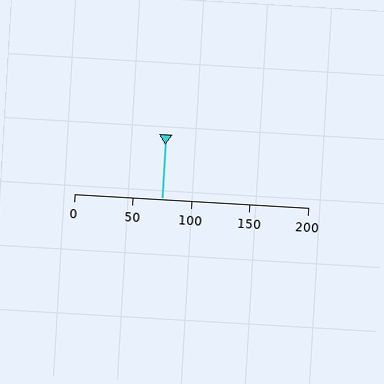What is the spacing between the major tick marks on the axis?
The major ticks are spaced 50 apart.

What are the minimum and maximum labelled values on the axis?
The axis runs from 0 to 200.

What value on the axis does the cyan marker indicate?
The marker indicates approximately 75.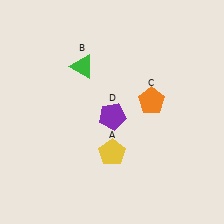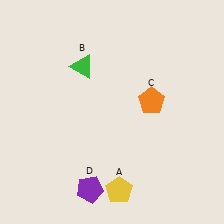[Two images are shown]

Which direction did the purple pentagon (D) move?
The purple pentagon (D) moved down.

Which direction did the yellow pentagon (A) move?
The yellow pentagon (A) moved down.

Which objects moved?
The objects that moved are: the yellow pentagon (A), the purple pentagon (D).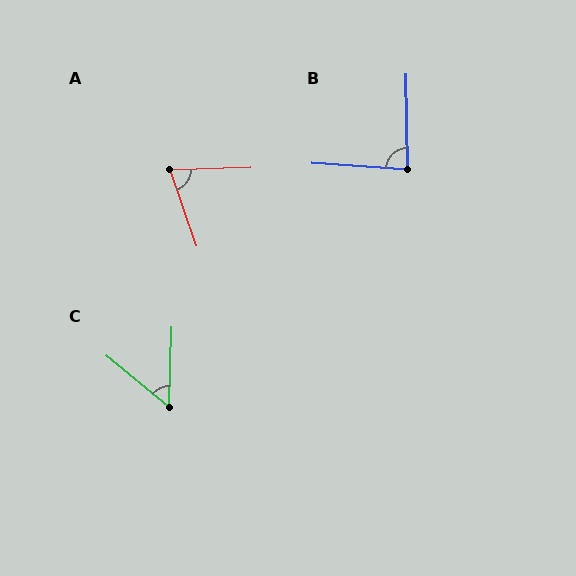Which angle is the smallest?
C, at approximately 52 degrees.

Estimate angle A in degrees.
Approximately 72 degrees.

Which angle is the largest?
B, at approximately 86 degrees.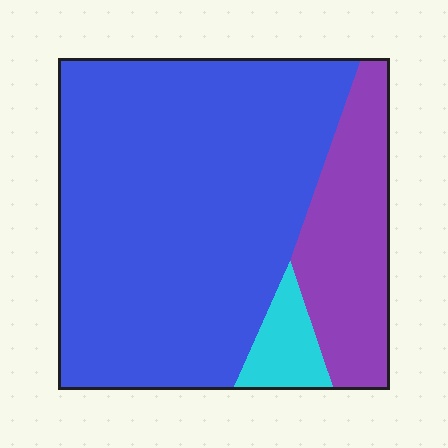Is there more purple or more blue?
Blue.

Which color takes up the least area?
Cyan, at roughly 5%.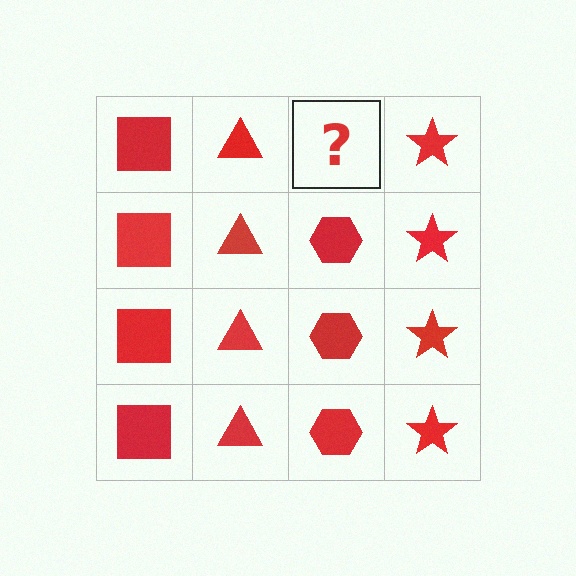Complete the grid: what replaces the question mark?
The question mark should be replaced with a red hexagon.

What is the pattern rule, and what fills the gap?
The rule is that each column has a consistent shape. The gap should be filled with a red hexagon.